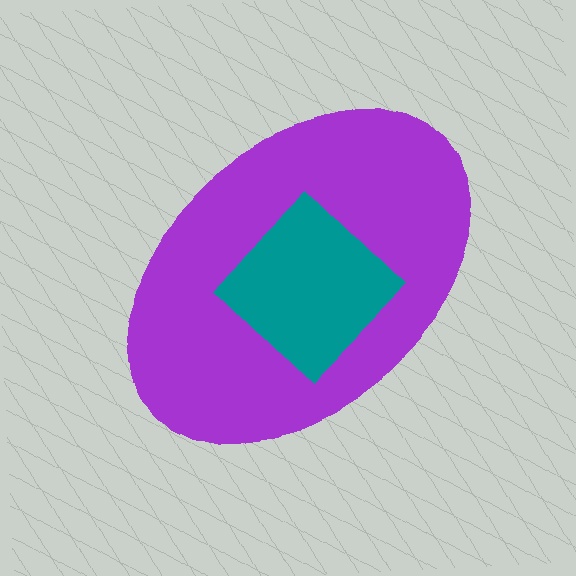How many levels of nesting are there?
2.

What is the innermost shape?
The teal diamond.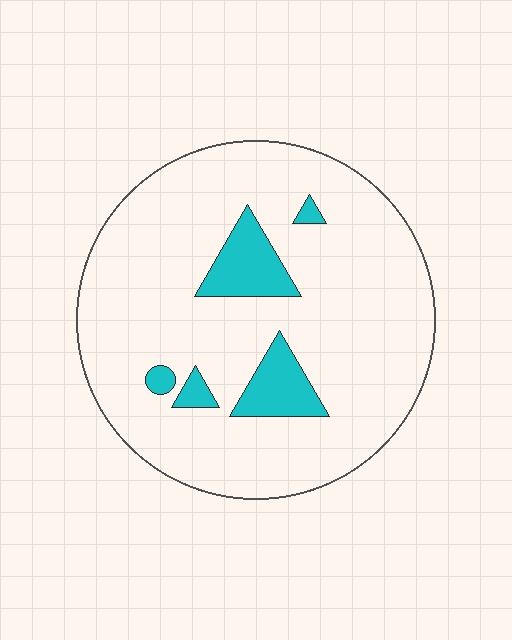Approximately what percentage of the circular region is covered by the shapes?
Approximately 10%.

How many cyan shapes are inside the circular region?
5.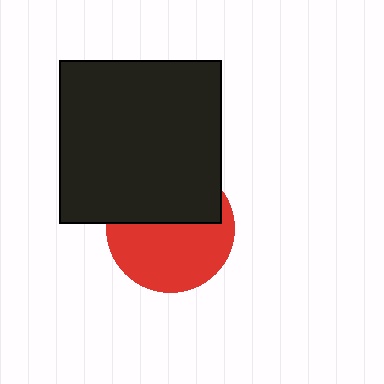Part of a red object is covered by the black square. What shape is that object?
It is a circle.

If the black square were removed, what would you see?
You would see the complete red circle.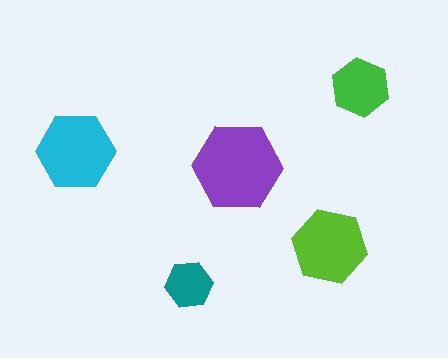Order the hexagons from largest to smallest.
the purple one, the cyan one, the lime one, the green one, the teal one.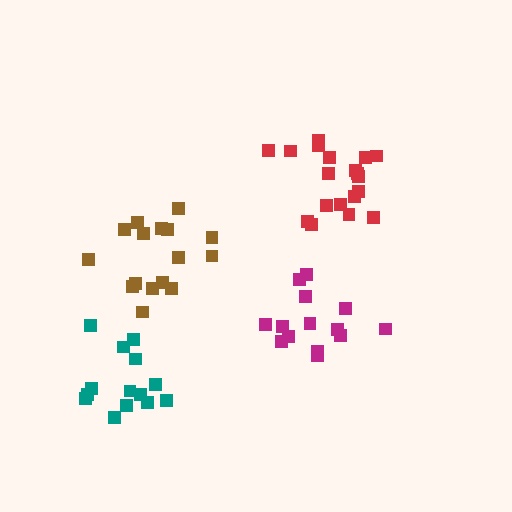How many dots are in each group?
Group 1: 19 dots, Group 2: 16 dots, Group 3: 14 dots, Group 4: 14 dots (63 total).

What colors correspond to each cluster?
The clusters are colored: red, brown, teal, magenta.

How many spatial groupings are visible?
There are 4 spatial groupings.